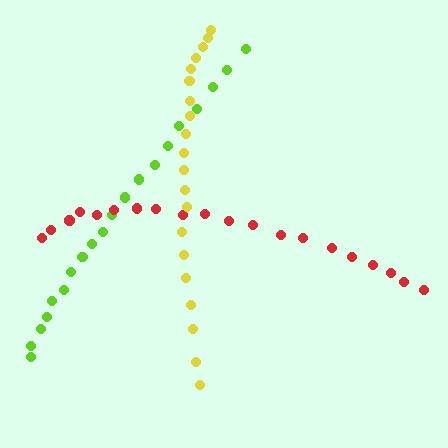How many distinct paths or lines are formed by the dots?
There are 3 distinct paths.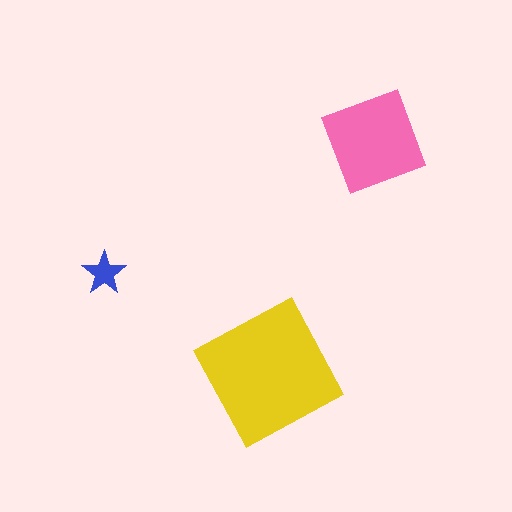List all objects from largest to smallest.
The yellow square, the pink diamond, the blue star.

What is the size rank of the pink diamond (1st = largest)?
2nd.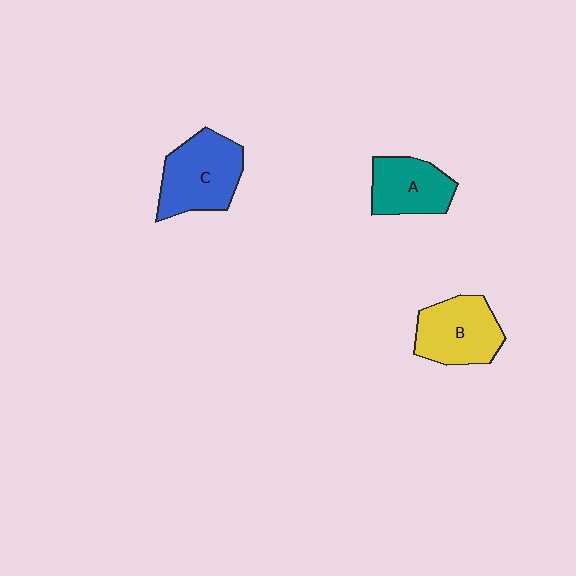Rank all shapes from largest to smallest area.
From largest to smallest: C (blue), B (yellow), A (teal).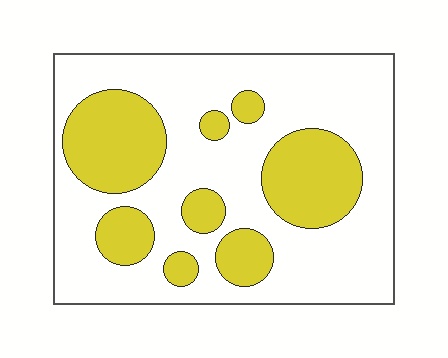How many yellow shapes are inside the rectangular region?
8.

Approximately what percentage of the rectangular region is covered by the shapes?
Approximately 30%.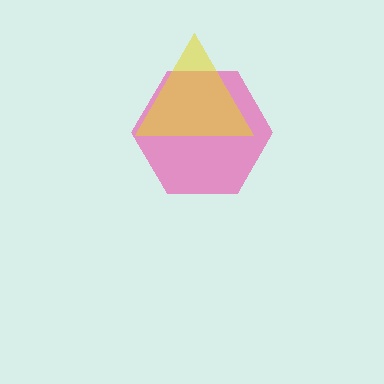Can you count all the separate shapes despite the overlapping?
Yes, there are 2 separate shapes.